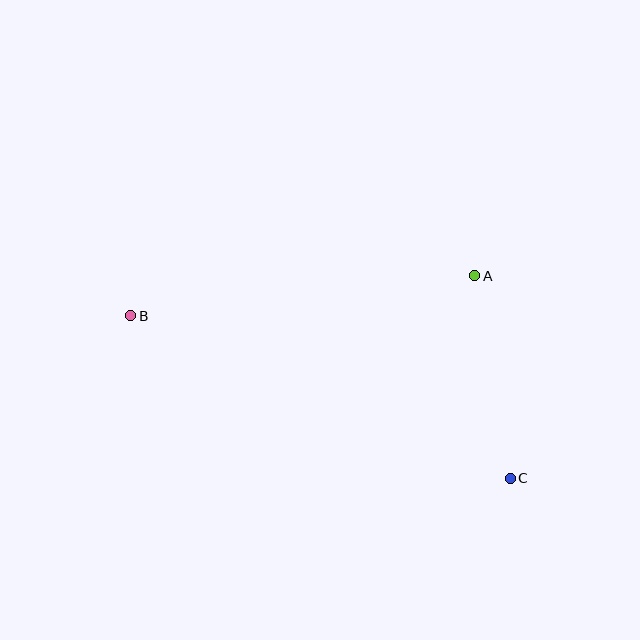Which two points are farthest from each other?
Points B and C are farthest from each other.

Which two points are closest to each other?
Points A and C are closest to each other.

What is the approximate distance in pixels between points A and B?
The distance between A and B is approximately 346 pixels.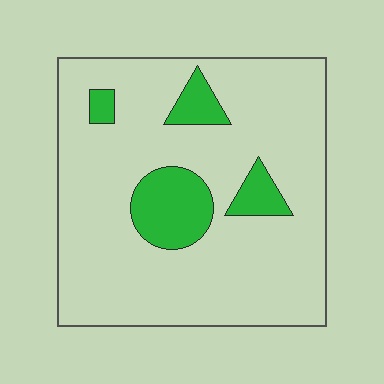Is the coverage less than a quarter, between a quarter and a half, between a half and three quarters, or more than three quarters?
Less than a quarter.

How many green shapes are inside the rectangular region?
4.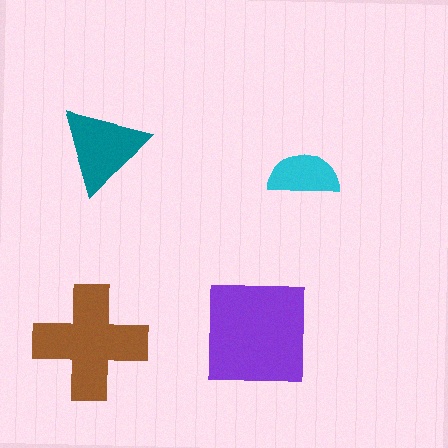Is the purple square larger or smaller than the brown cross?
Larger.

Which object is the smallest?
The cyan semicircle.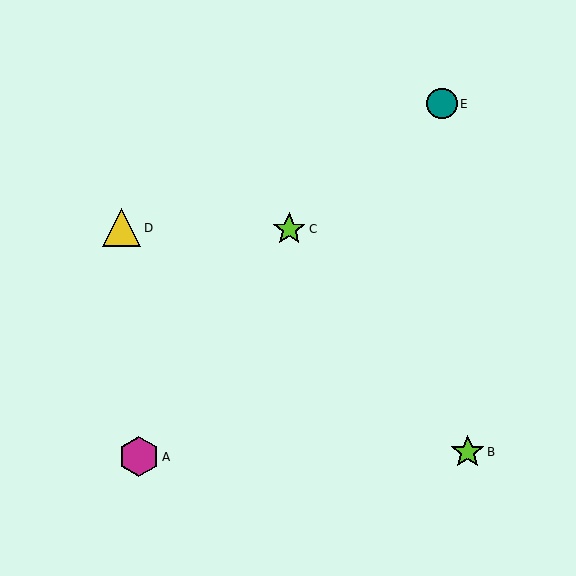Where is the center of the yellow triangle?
The center of the yellow triangle is at (122, 228).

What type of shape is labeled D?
Shape D is a yellow triangle.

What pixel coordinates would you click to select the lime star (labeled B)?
Click at (468, 452) to select the lime star B.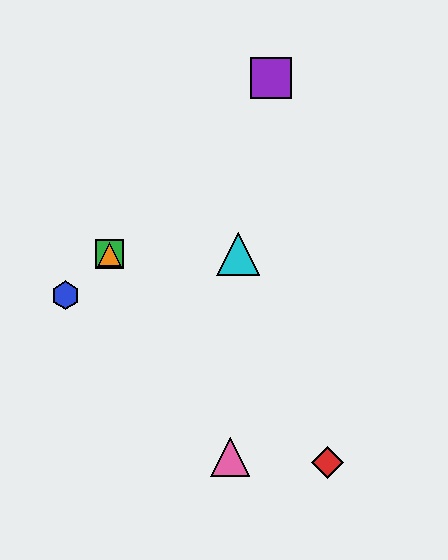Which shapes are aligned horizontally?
The green square, the yellow triangle, the orange triangle, the cyan triangle are aligned horizontally.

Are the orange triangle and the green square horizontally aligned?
Yes, both are at y≈254.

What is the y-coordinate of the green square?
The green square is at y≈254.